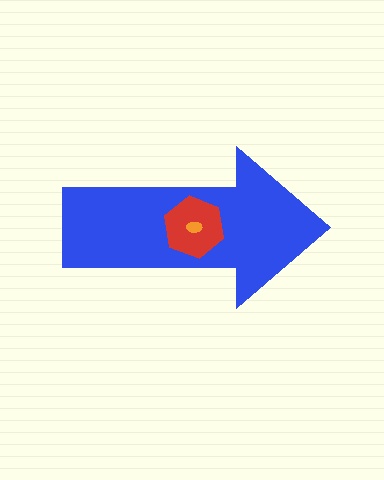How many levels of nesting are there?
3.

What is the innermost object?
The orange ellipse.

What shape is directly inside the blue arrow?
The red hexagon.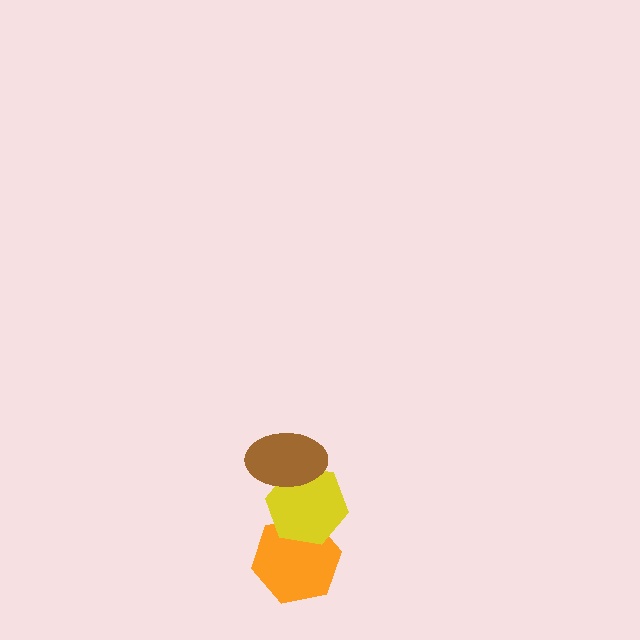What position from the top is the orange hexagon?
The orange hexagon is 3rd from the top.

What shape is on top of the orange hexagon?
The yellow hexagon is on top of the orange hexagon.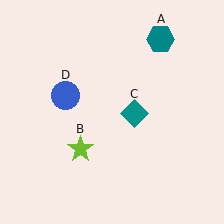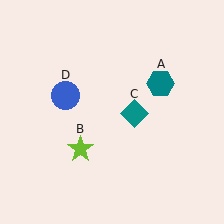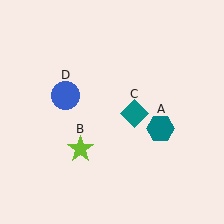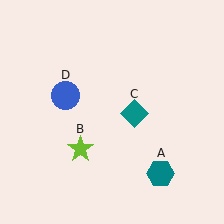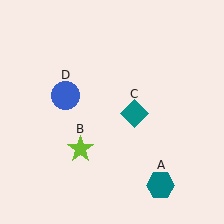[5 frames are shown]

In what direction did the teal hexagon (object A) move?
The teal hexagon (object A) moved down.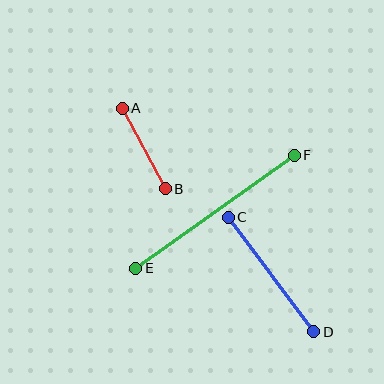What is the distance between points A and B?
The distance is approximately 92 pixels.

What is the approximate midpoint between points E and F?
The midpoint is at approximately (215, 212) pixels.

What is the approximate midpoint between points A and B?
The midpoint is at approximately (144, 148) pixels.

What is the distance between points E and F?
The distance is approximately 195 pixels.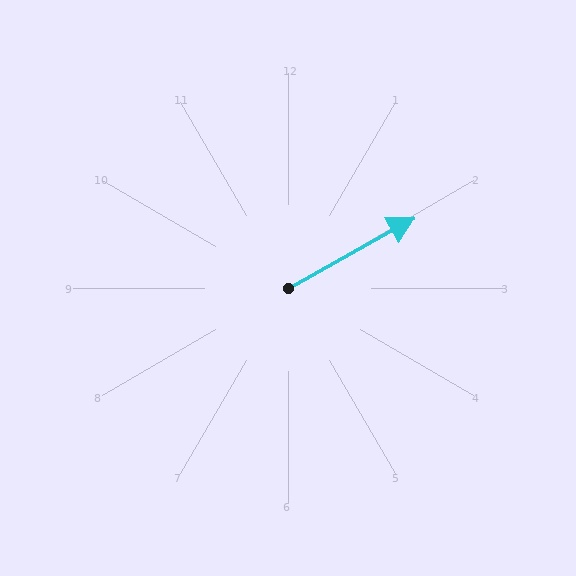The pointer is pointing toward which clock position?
Roughly 2 o'clock.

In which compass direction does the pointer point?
Northeast.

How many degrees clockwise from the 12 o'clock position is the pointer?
Approximately 61 degrees.